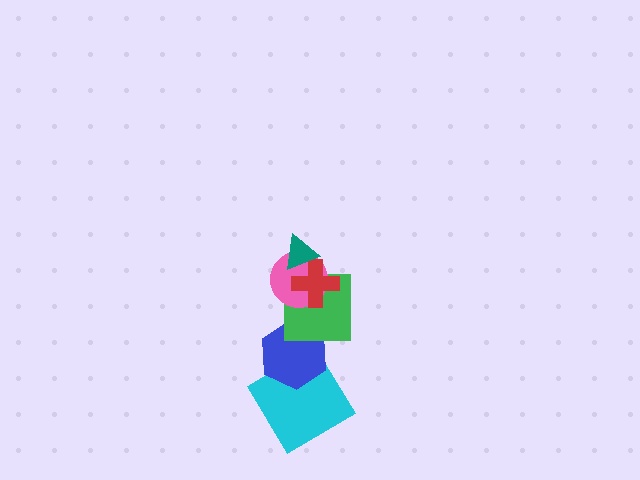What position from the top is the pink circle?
The pink circle is 3rd from the top.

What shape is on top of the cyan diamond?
The blue hexagon is on top of the cyan diamond.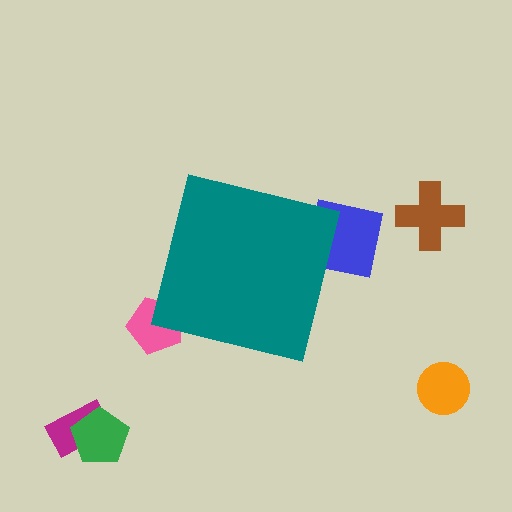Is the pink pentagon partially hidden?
Yes, the pink pentagon is partially hidden behind the teal square.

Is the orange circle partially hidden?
No, the orange circle is fully visible.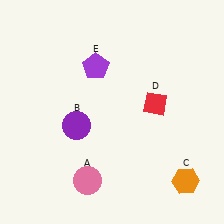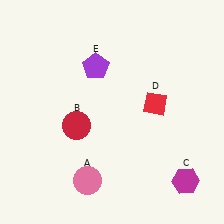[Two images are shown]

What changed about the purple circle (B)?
In Image 1, B is purple. In Image 2, it changed to red.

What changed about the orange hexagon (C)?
In Image 1, C is orange. In Image 2, it changed to magenta.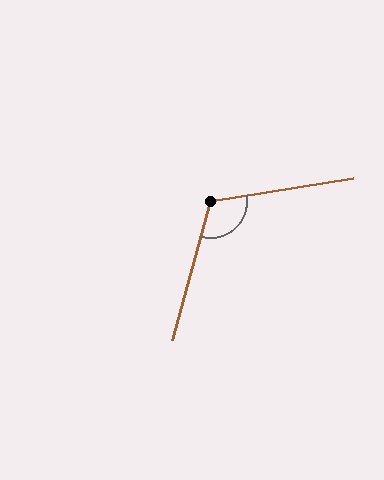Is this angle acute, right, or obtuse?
It is obtuse.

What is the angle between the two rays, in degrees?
Approximately 115 degrees.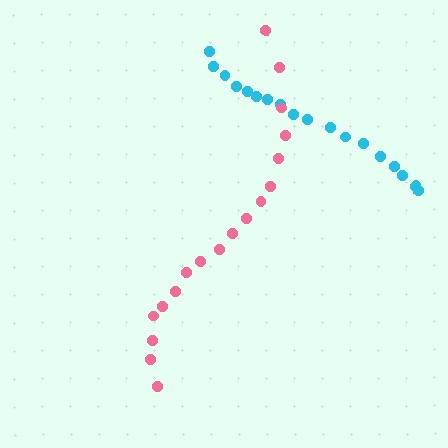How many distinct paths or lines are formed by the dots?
There are 2 distinct paths.